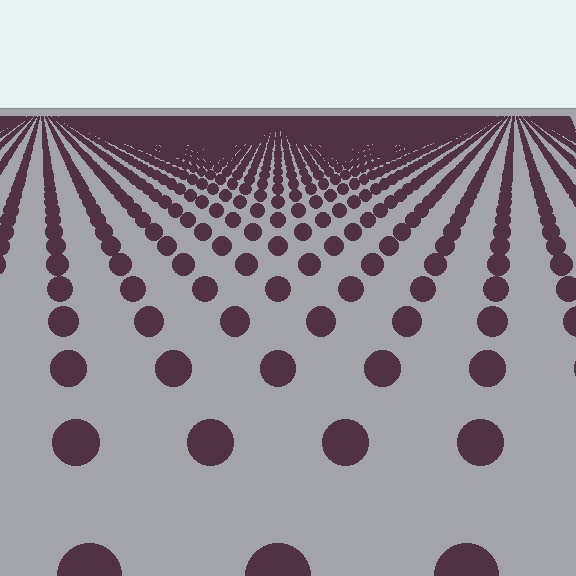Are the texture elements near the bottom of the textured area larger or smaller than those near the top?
Larger. Near the bottom, elements are closer to the viewer and appear at a bigger on-screen size.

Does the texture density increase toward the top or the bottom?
Density increases toward the top.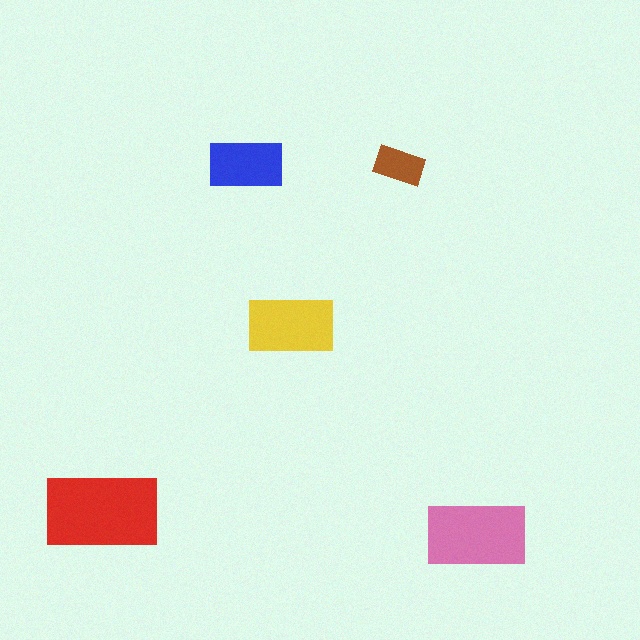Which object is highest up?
The blue rectangle is topmost.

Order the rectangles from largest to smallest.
the red one, the pink one, the yellow one, the blue one, the brown one.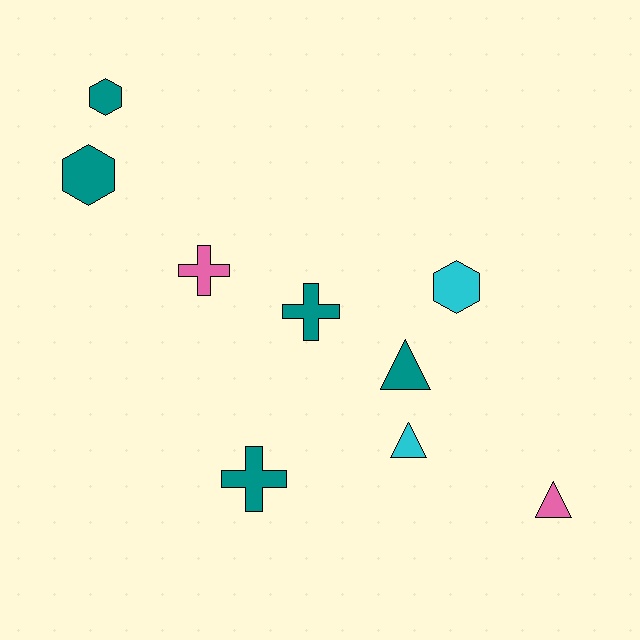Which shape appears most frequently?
Triangle, with 3 objects.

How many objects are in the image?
There are 9 objects.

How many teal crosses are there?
There are 2 teal crosses.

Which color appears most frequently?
Teal, with 5 objects.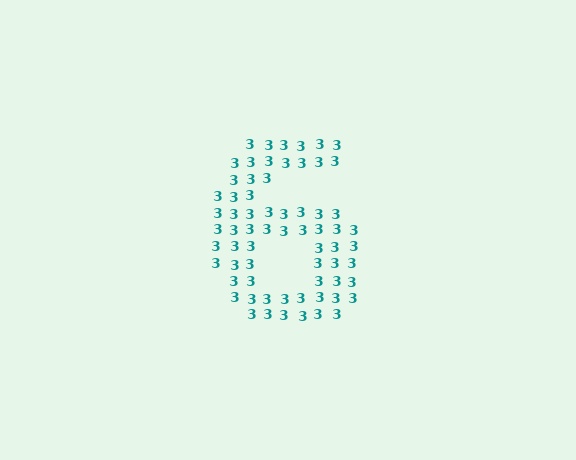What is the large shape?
The large shape is the digit 6.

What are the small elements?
The small elements are digit 3's.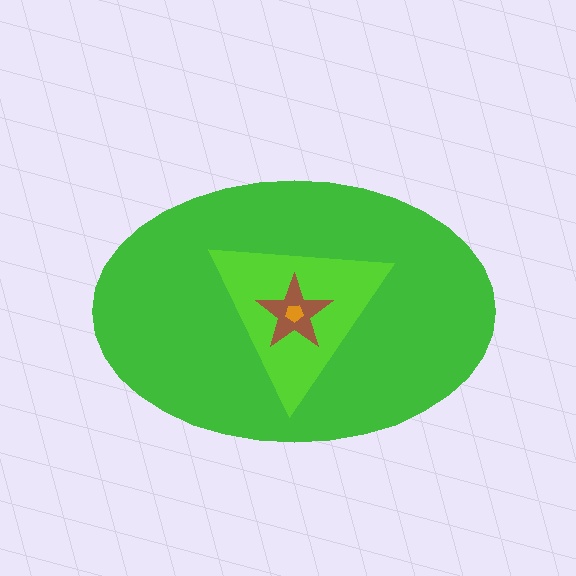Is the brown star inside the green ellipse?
Yes.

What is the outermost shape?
The green ellipse.